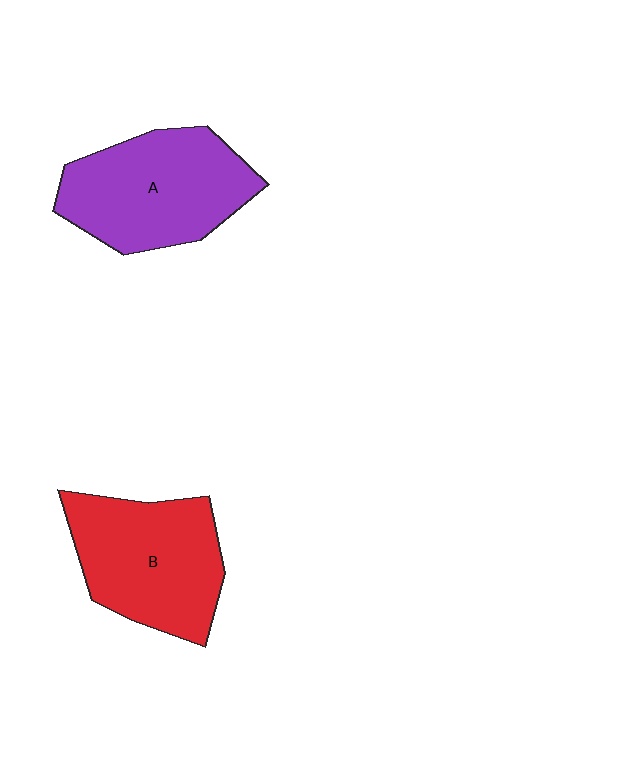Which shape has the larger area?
Shape A (purple).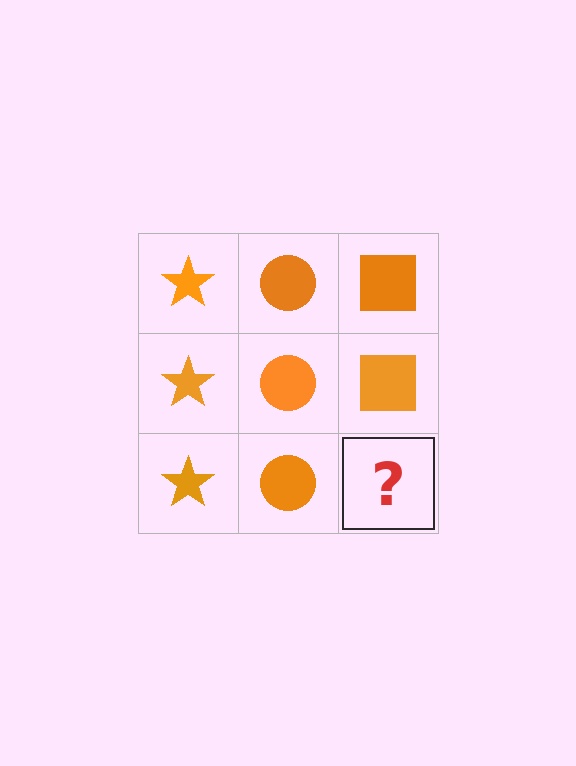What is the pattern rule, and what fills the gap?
The rule is that each column has a consistent shape. The gap should be filled with an orange square.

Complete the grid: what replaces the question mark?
The question mark should be replaced with an orange square.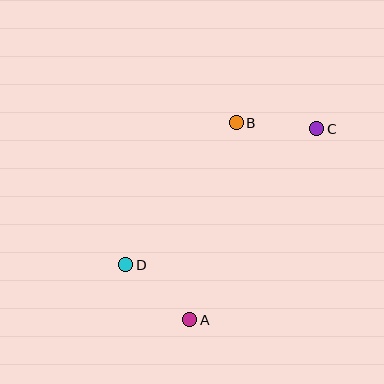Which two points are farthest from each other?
Points C and D are farthest from each other.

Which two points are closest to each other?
Points B and C are closest to each other.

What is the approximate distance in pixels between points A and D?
The distance between A and D is approximately 84 pixels.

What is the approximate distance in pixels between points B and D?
The distance between B and D is approximately 180 pixels.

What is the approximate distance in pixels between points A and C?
The distance between A and C is approximately 229 pixels.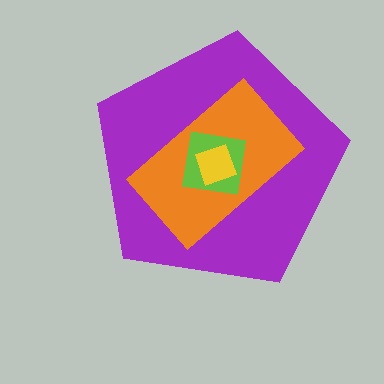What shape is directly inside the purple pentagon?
The orange rectangle.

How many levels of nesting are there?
4.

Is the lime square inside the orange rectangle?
Yes.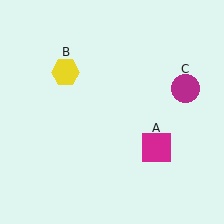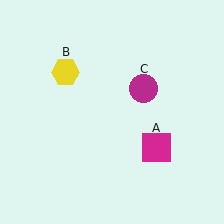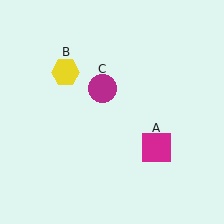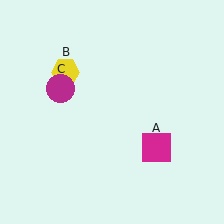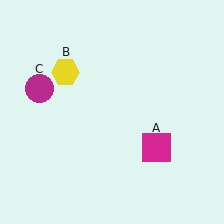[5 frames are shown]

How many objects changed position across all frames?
1 object changed position: magenta circle (object C).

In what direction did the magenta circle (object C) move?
The magenta circle (object C) moved left.